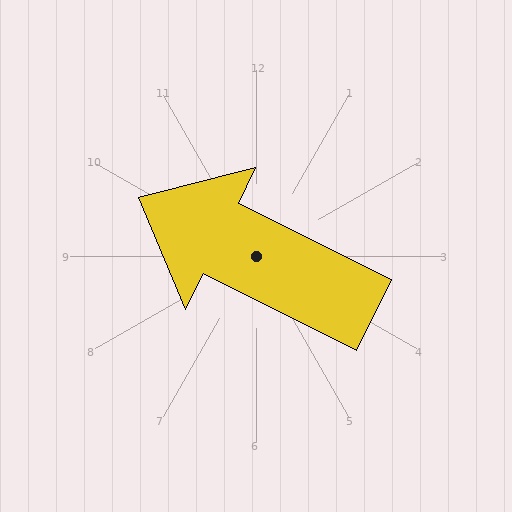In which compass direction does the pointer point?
Northwest.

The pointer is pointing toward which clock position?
Roughly 10 o'clock.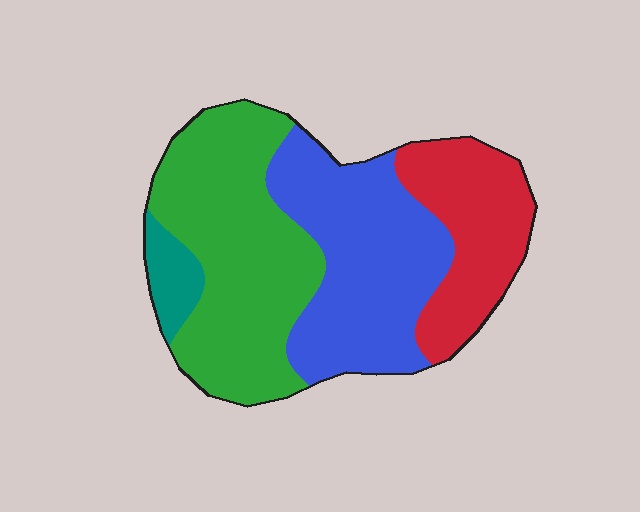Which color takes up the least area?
Teal, at roughly 5%.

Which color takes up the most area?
Green, at roughly 40%.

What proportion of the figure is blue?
Blue covers about 35% of the figure.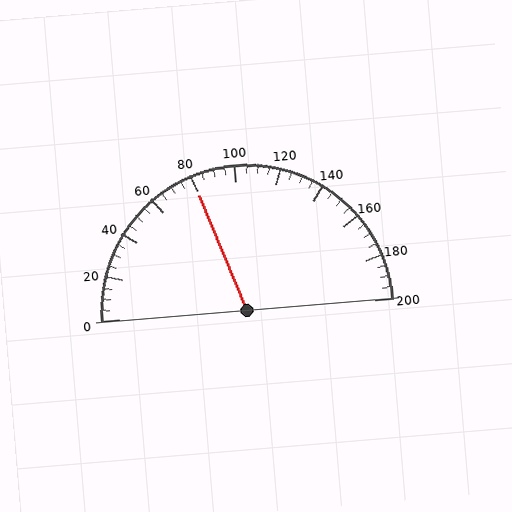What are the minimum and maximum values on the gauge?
The gauge ranges from 0 to 200.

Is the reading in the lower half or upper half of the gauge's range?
The reading is in the lower half of the range (0 to 200).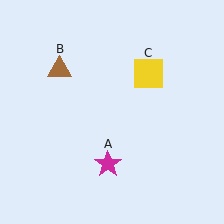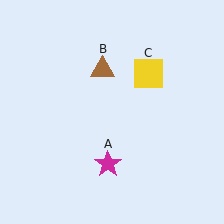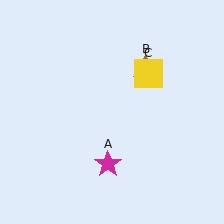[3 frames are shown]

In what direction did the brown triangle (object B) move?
The brown triangle (object B) moved right.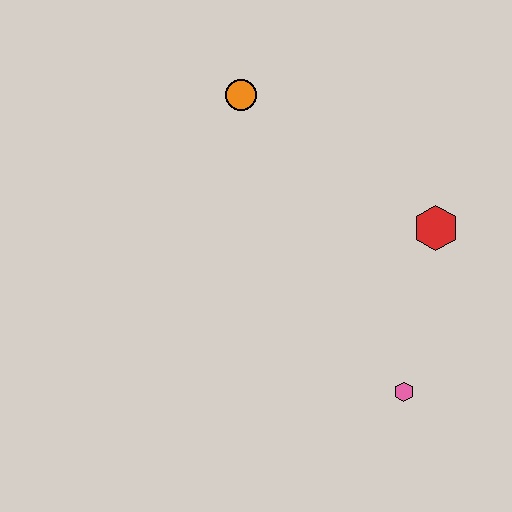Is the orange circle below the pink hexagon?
No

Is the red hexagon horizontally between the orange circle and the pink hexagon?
No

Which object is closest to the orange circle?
The red hexagon is closest to the orange circle.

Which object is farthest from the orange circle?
The pink hexagon is farthest from the orange circle.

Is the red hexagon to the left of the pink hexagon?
No